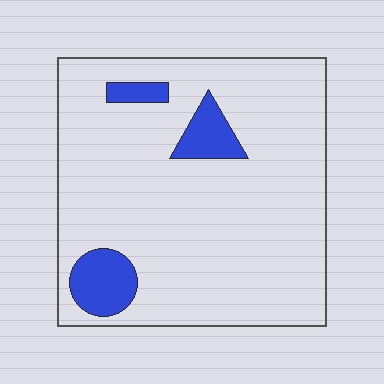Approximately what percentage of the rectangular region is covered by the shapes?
Approximately 10%.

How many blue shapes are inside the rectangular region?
3.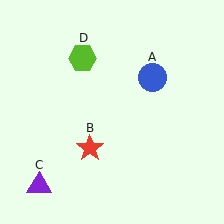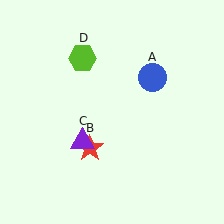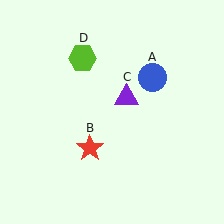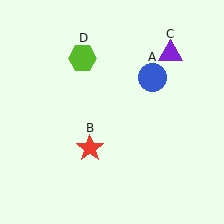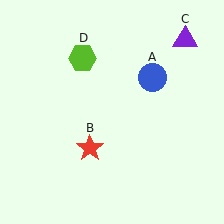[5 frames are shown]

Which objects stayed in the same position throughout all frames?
Blue circle (object A) and red star (object B) and lime hexagon (object D) remained stationary.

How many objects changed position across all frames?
1 object changed position: purple triangle (object C).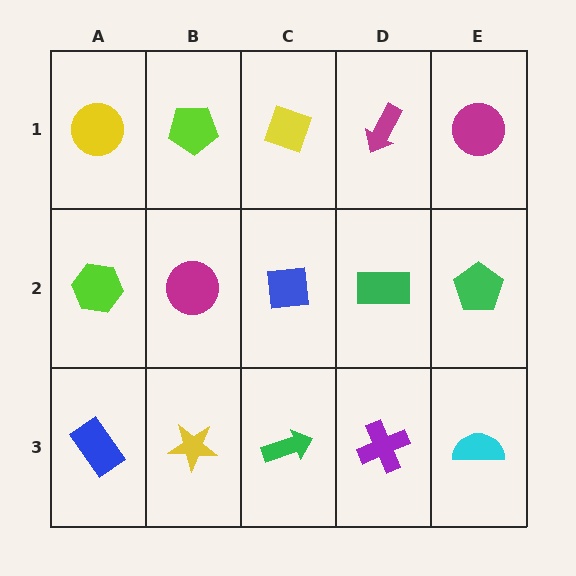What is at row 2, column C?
A blue square.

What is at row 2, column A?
A lime hexagon.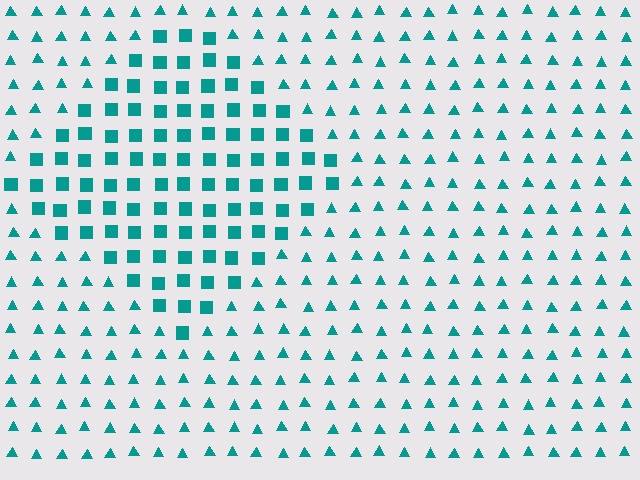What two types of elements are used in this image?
The image uses squares inside the diamond region and triangles outside it.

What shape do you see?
I see a diamond.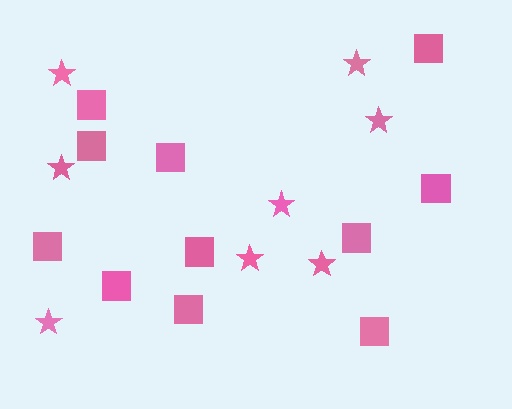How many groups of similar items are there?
There are 2 groups: one group of stars (8) and one group of squares (11).